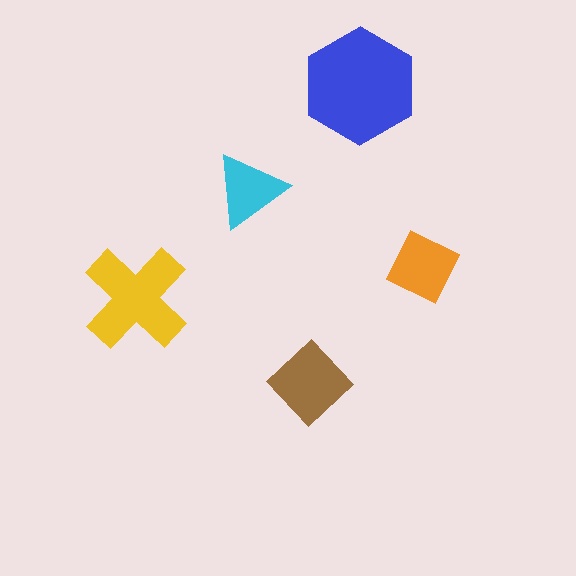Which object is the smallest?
The cyan triangle.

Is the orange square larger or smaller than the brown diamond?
Smaller.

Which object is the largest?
The blue hexagon.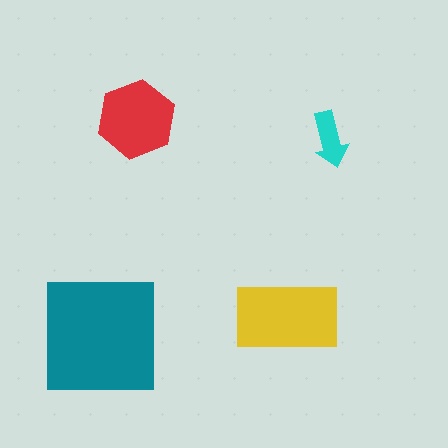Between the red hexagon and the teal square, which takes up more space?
The teal square.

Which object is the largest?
The teal square.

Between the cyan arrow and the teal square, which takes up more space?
The teal square.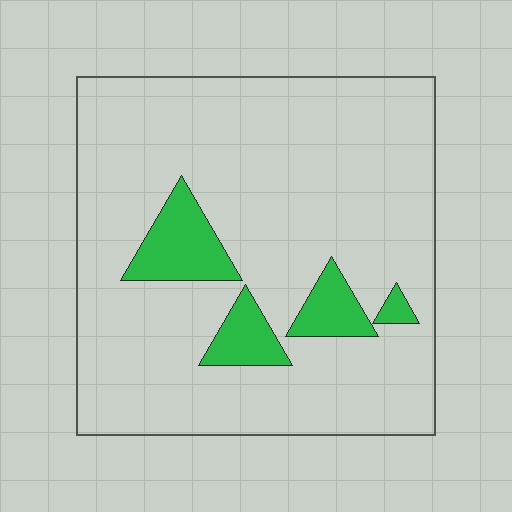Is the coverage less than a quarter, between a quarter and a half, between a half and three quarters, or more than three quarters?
Less than a quarter.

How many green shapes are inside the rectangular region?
4.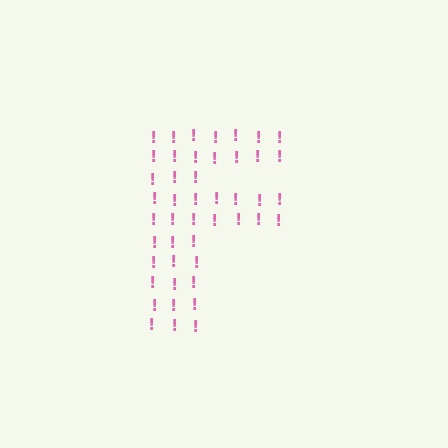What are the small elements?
The small elements are exclamation marks.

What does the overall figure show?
The overall figure shows the letter F.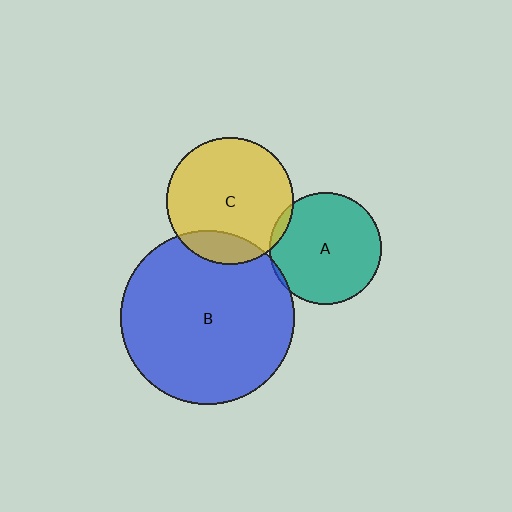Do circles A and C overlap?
Yes.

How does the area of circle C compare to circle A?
Approximately 1.3 times.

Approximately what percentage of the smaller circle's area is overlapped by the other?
Approximately 5%.